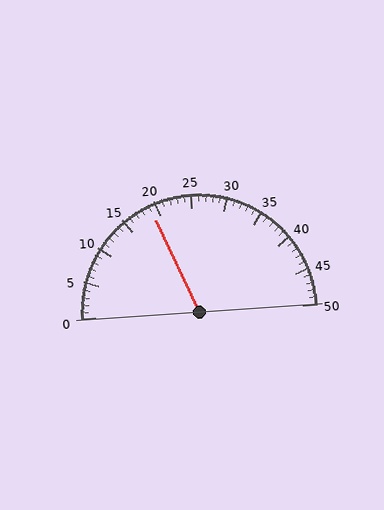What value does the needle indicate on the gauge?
The needle indicates approximately 19.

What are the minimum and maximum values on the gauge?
The gauge ranges from 0 to 50.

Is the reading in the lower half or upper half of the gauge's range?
The reading is in the lower half of the range (0 to 50).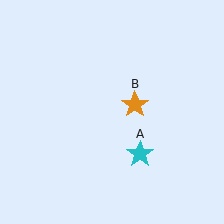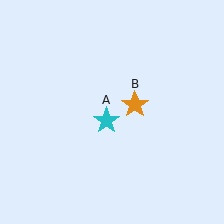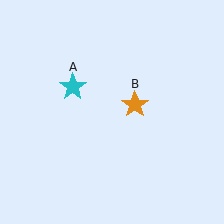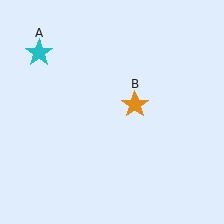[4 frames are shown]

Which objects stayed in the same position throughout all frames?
Orange star (object B) remained stationary.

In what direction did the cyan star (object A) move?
The cyan star (object A) moved up and to the left.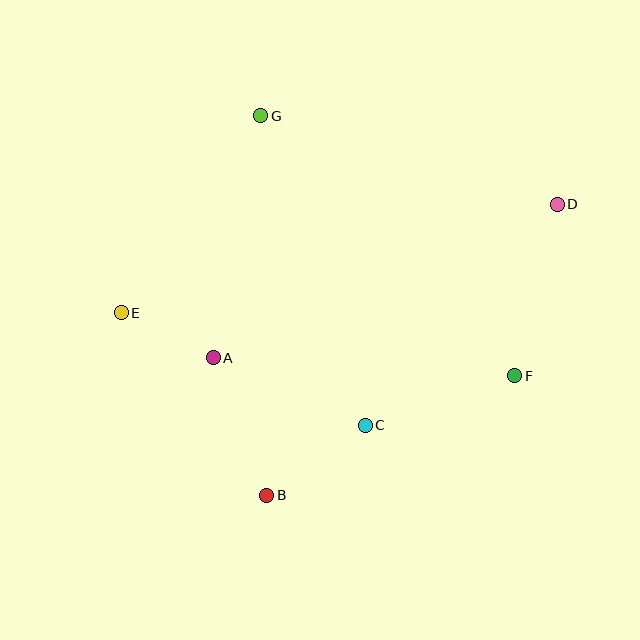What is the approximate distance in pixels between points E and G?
The distance between E and G is approximately 242 pixels.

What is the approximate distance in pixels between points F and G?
The distance between F and G is approximately 364 pixels.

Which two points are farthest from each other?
Points D and E are farthest from each other.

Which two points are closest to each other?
Points A and E are closest to each other.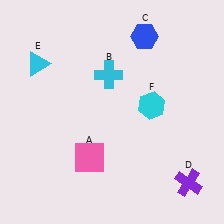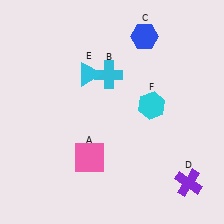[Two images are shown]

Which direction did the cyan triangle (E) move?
The cyan triangle (E) moved right.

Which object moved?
The cyan triangle (E) moved right.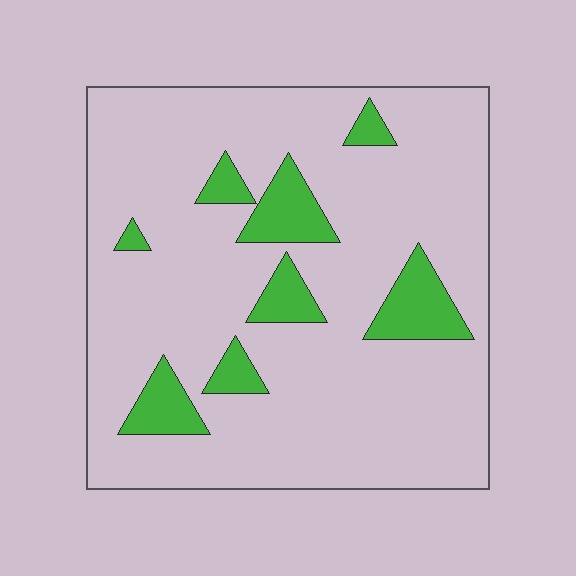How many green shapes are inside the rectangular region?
8.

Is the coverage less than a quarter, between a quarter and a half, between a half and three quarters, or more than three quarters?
Less than a quarter.